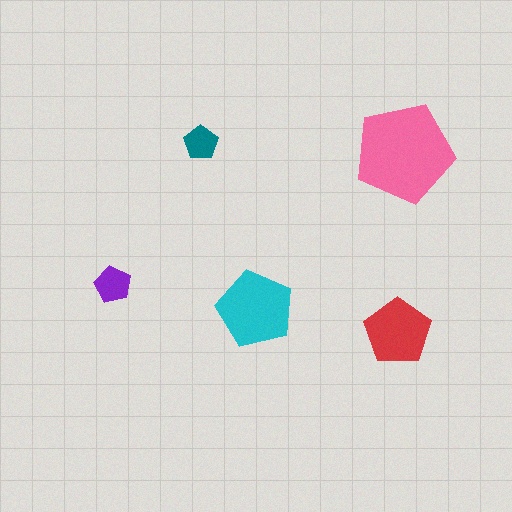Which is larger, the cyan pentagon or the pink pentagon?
The pink one.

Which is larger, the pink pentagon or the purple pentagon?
The pink one.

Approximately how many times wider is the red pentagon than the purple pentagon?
About 2 times wider.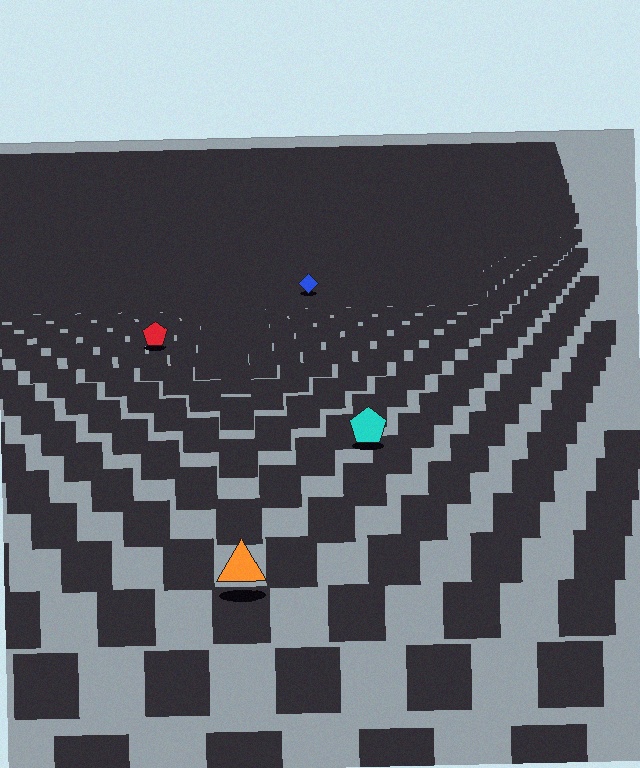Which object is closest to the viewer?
The orange triangle is closest. The texture marks near it are larger and more spread out.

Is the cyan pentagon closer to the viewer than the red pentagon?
Yes. The cyan pentagon is closer — you can tell from the texture gradient: the ground texture is coarser near it.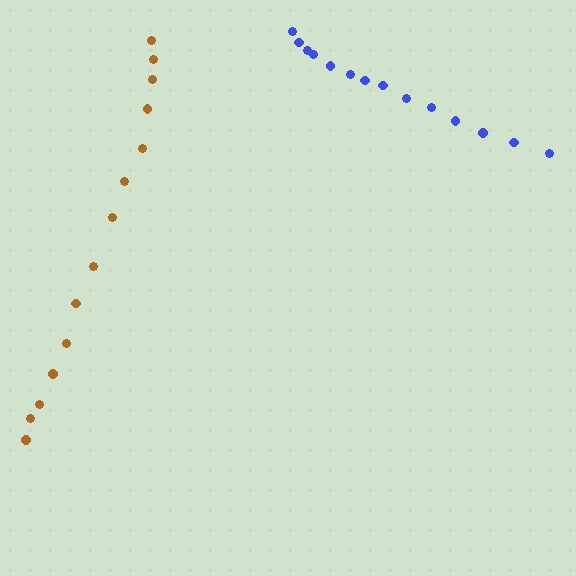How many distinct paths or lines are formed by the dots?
There are 2 distinct paths.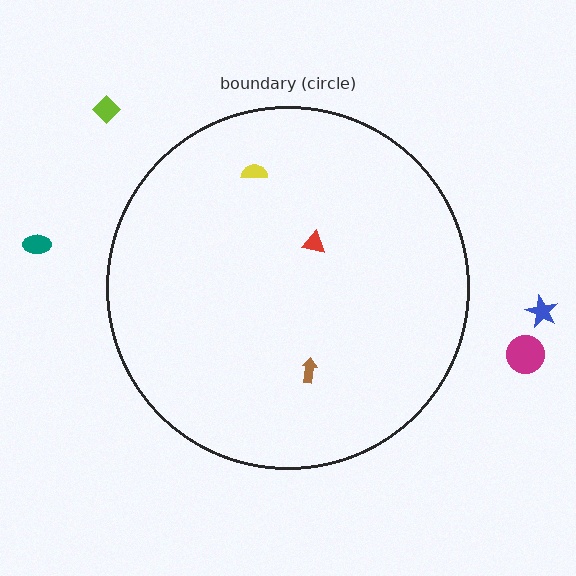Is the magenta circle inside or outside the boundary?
Outside.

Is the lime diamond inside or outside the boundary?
Outside.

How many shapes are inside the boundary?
3 inside, 4 outside.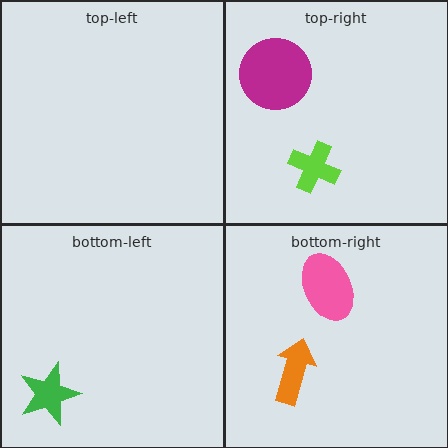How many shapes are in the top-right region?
2.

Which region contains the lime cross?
The top-right region.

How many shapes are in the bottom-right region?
2.